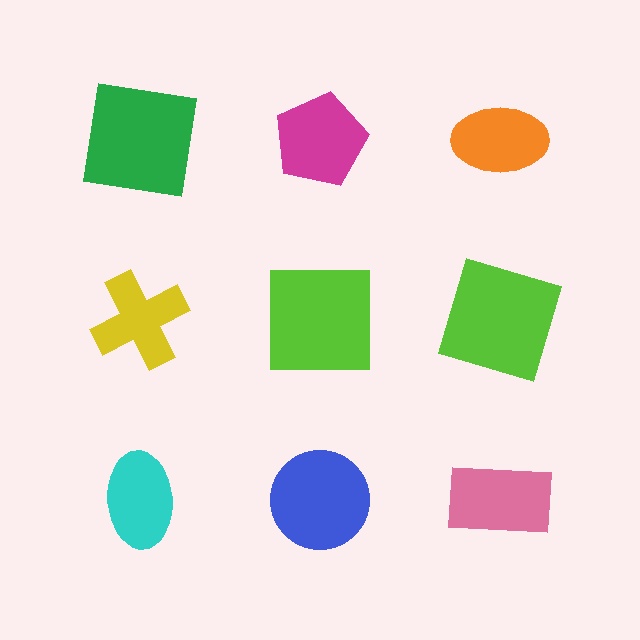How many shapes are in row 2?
3 shapes.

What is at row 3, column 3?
A pink rectangle.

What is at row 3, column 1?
A cyan ellipse.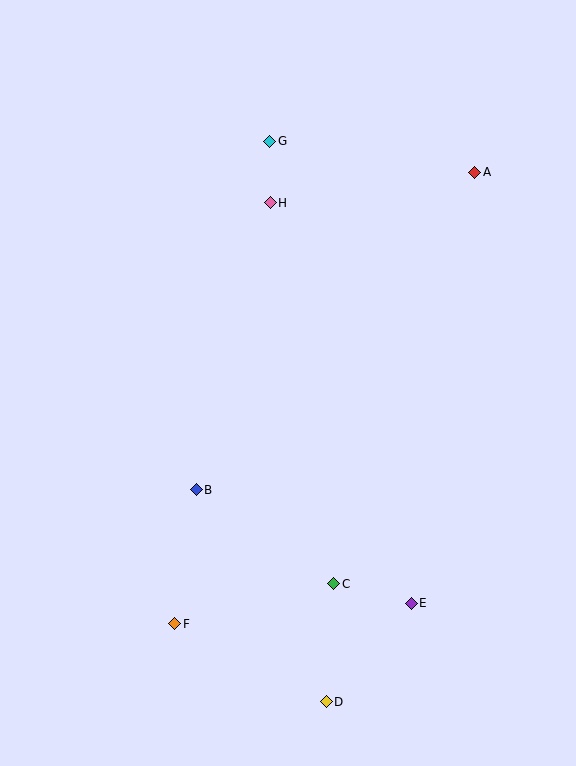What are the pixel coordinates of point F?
Point F is at (175, 624).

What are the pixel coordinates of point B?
Point B is at (196, 490).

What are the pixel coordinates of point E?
Point E is at (411, 603).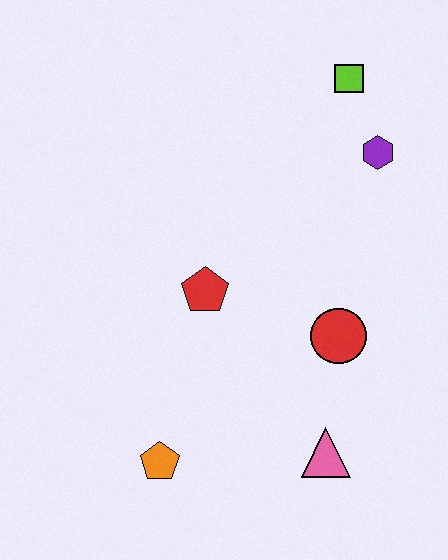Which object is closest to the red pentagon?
The red circle is closest to the red pentagon.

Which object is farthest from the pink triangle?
The lime square is farthest from the pink triangle.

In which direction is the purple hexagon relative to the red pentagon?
The purple hexagon is to the right of the red pentagon.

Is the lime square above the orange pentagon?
Yes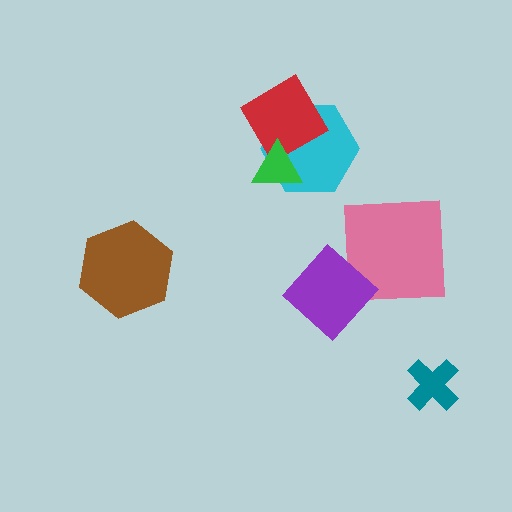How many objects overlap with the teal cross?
0 objects overlap with the teal cross.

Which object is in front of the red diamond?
The green triangle is in front of the red diamond.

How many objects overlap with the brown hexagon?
0 objects overlap with the brown hexagon.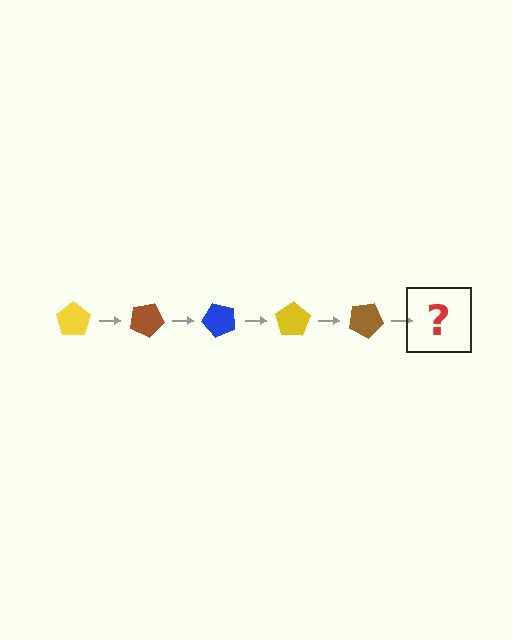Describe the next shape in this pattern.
It should be a blue pentagon, rotated 125 degrees from the start.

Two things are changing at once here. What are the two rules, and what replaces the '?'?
The two rules are that it rotates 25 degrees each step and the color cycles through yellow, brown, and blue. The '?' should be a blue pentagon, rotated 125 degrees from the start.